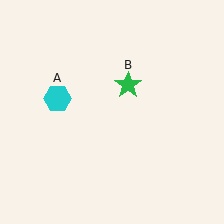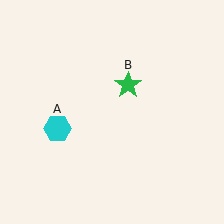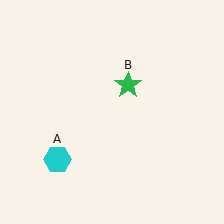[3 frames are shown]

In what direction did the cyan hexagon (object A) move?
The cyan hexagon (object A) moved down.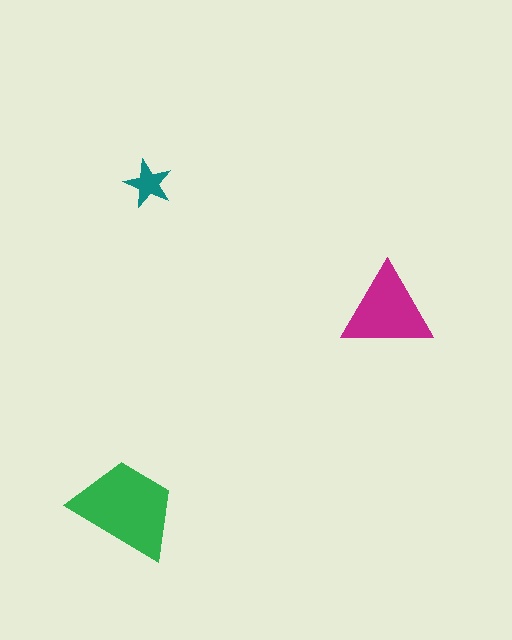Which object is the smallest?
The teal star.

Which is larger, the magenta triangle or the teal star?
The magenta triangle.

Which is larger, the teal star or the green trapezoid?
The green trapezoid.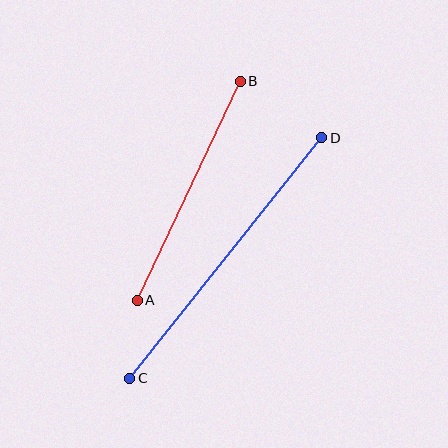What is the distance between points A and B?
The distance is approximately 242 pixels.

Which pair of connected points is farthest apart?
Points C and D are farthest apart.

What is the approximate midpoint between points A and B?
The midpoint is at approximately (189, 191) pixels.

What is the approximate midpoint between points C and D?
The midpoint is at approximately (226, 258) pixels.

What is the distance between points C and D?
The distance is approximately 308 pixels.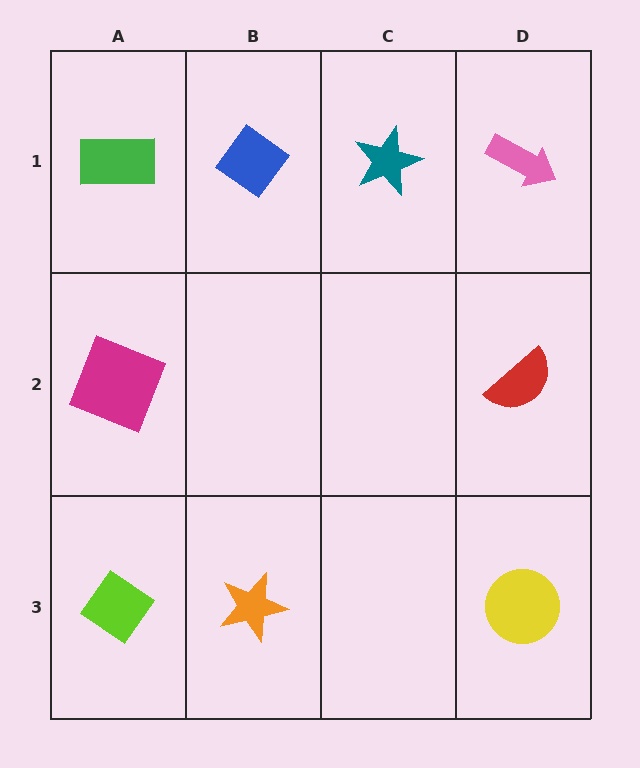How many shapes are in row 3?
3 shapes.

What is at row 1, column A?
A green rectangle.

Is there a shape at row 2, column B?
No, that cell is empty.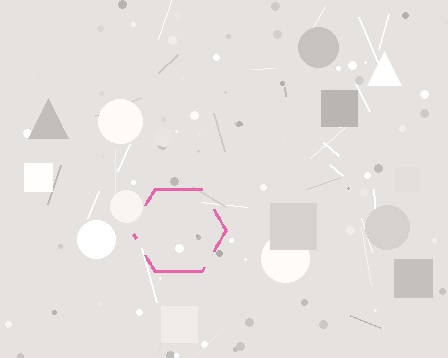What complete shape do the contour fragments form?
The contour fragments form a hexagon.